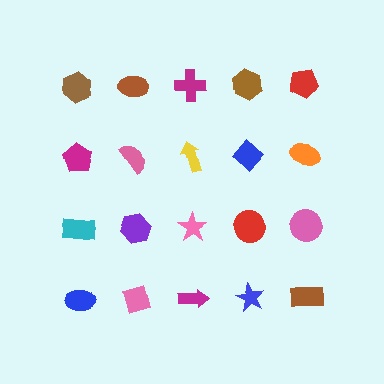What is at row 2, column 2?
A pink semicircle.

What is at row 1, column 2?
A brown ellipse.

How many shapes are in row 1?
5 shapes.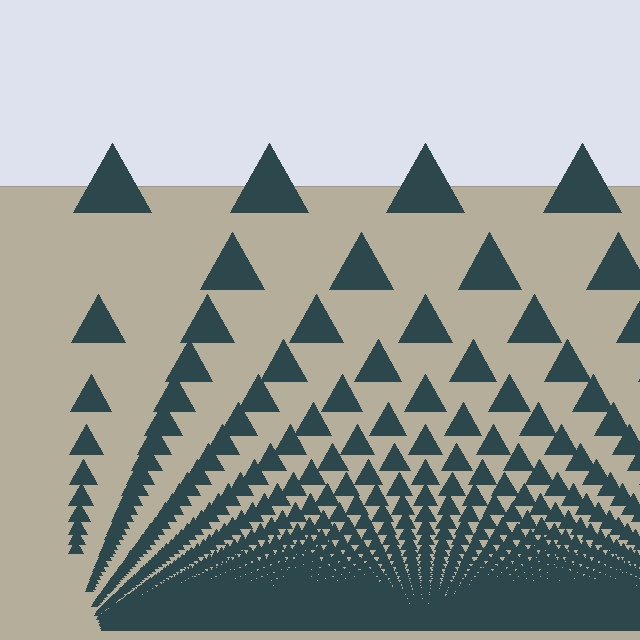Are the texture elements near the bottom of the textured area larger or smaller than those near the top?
Smaller. The gradient is inverted — elements near the bottom are smaller and denser.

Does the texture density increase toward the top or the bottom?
Density increases toward the bottom.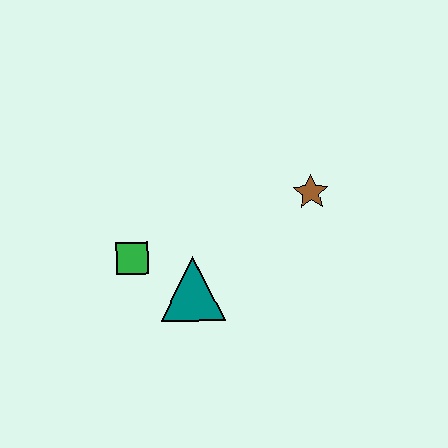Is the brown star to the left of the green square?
No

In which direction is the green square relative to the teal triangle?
The green square is to the left of the teal triangle.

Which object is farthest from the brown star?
The green square is farthest from the brown star.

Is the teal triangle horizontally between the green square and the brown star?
Yes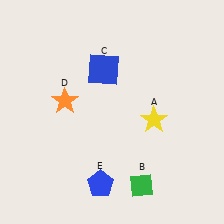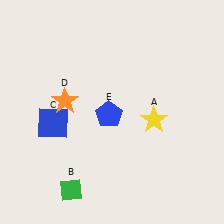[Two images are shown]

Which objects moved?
The objects that moved are: the green diamond (B), the blue square (C), the blue pentagon (E).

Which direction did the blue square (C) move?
The blue square (C) moved down.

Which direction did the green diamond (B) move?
The green diamond (B) moved left.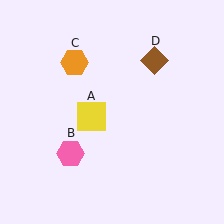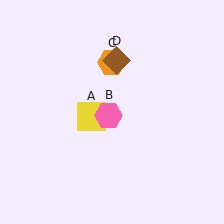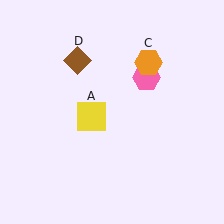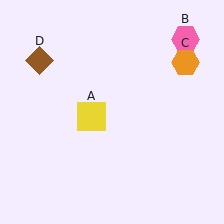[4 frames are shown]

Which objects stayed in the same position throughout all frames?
Yellow square (object A) remained stationary.